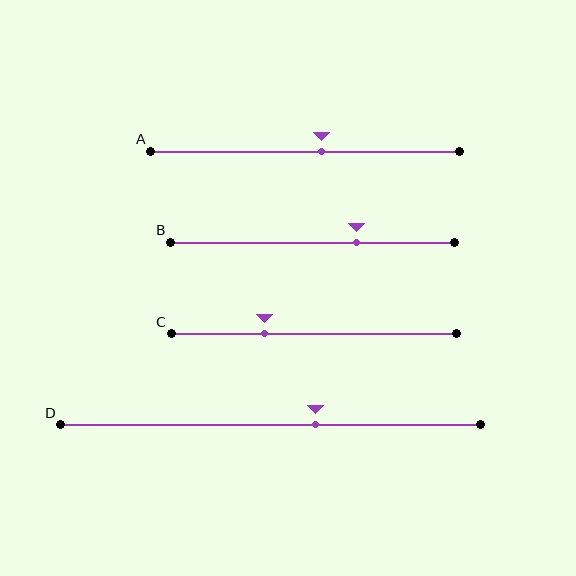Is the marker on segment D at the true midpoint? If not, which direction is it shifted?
No, the marker on segment D is shifted to the right by about 11% of the segment length.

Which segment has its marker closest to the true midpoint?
Segment A has its marker closest to the true midpoint.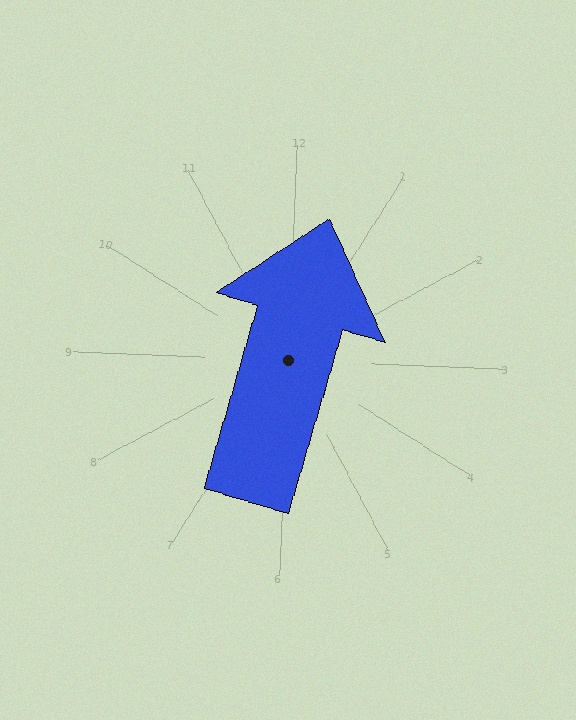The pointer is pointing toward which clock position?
Roughly 12 o'clock.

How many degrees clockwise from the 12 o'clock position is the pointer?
Approximately 14 degrees.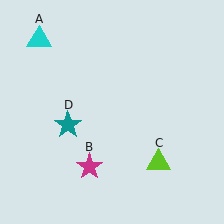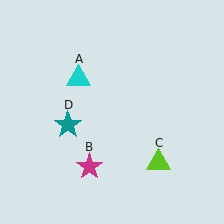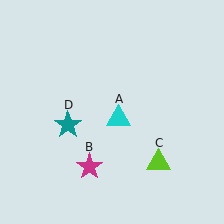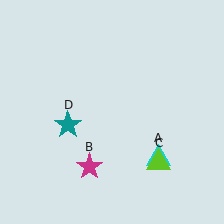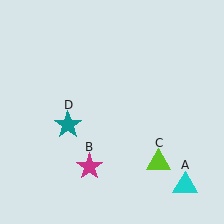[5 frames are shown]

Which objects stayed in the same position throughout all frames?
Magenta star (object B) and lime triangle (object C) and teal star (object D) remained stationary.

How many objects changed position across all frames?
1 object changed position: cyan triangle (object A).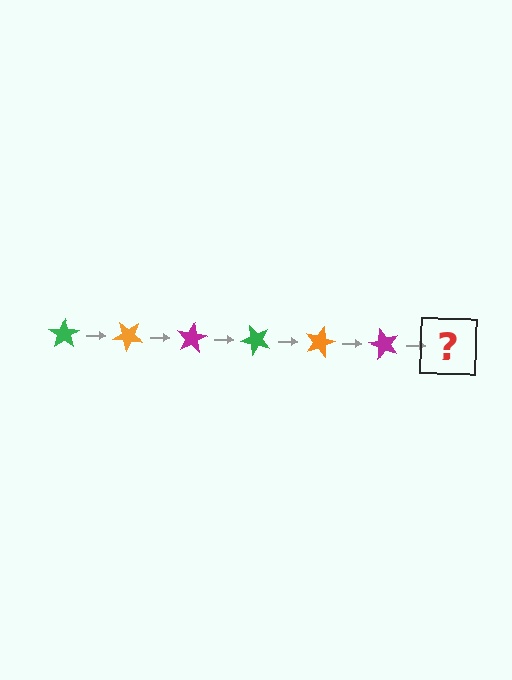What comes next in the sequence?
The next element should be a green star, rotated 240 degrees from the start.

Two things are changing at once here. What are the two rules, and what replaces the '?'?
The two rules are that it rotates 40 degrees each step and the color cycles through green, orange, and magenta. The '?' should be a green star, rotated 240 degrees from the start.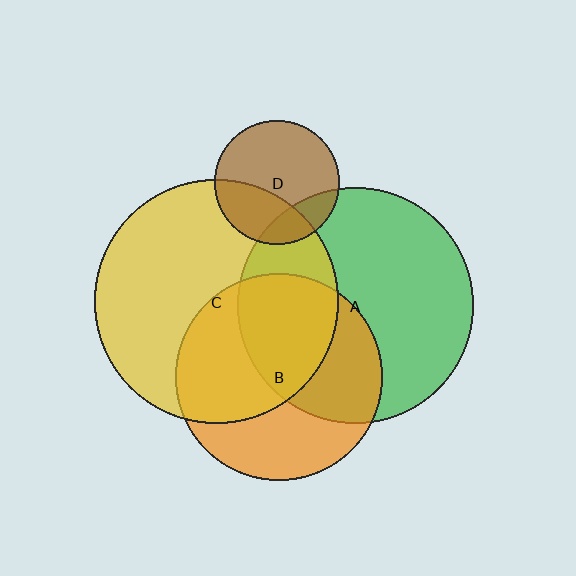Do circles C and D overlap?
Yes.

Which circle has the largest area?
Circle C (yellow).